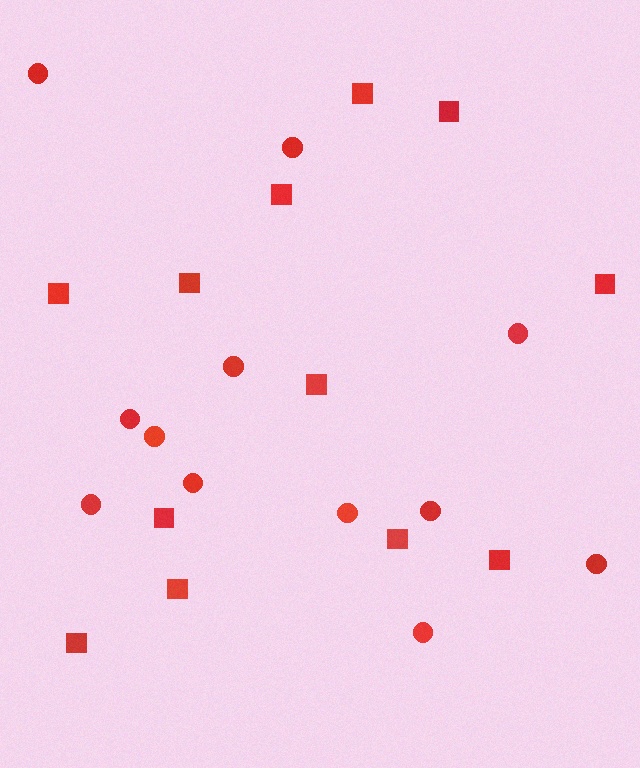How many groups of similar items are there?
There are 2 groups: one group of circles (12) and one group of squares (12).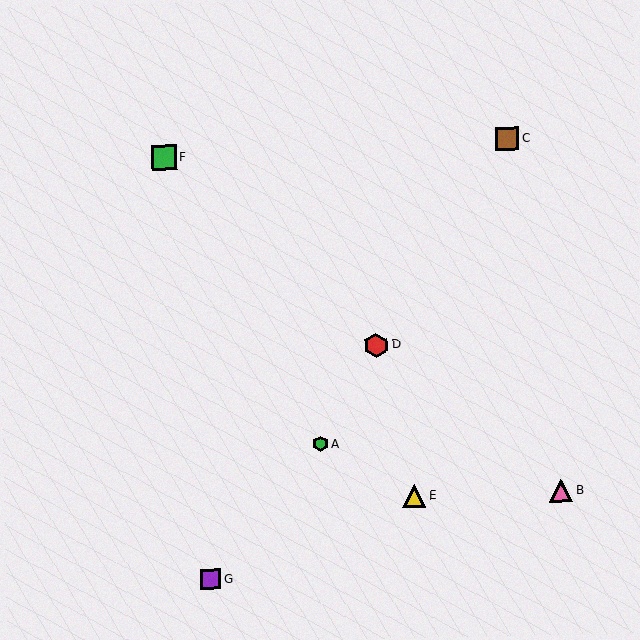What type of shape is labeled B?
Shape B is a pink triangle.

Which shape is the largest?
The green square (labeled F) is the largest.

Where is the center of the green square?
The center of the green square is at (164, 158).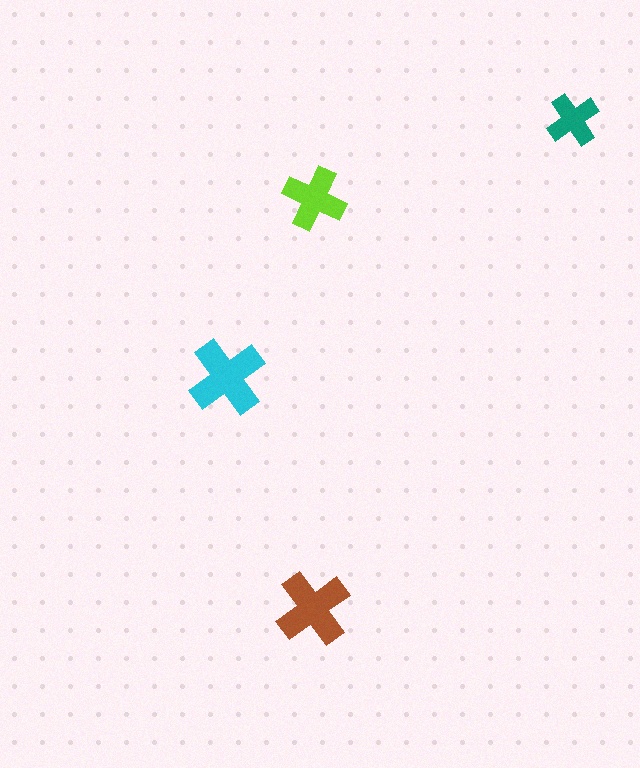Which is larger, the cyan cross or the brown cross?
The cyan one.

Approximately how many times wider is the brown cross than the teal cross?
About 1.5 times wider.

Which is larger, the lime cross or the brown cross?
The brown one.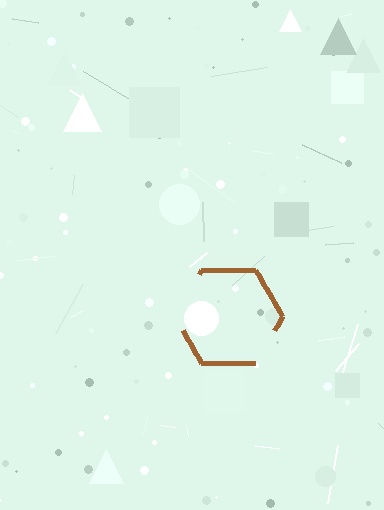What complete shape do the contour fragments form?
The contour fragments form a hexagon.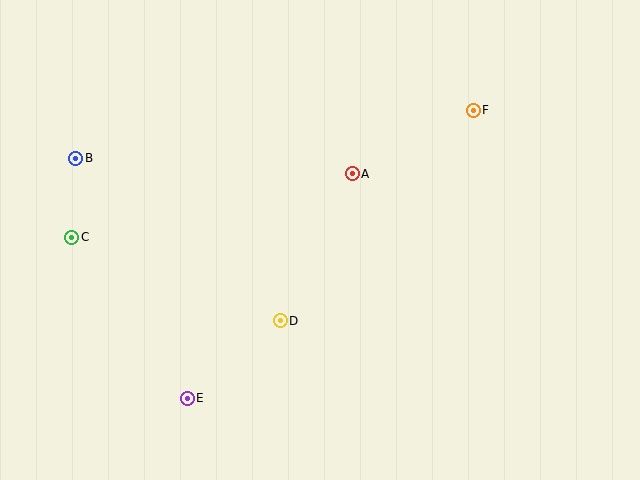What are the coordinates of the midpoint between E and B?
The midpoint between E and B is at (132, 278).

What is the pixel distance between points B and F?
The distance between B and F is 400 pixels.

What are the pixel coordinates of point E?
Point E is at (187, 398).